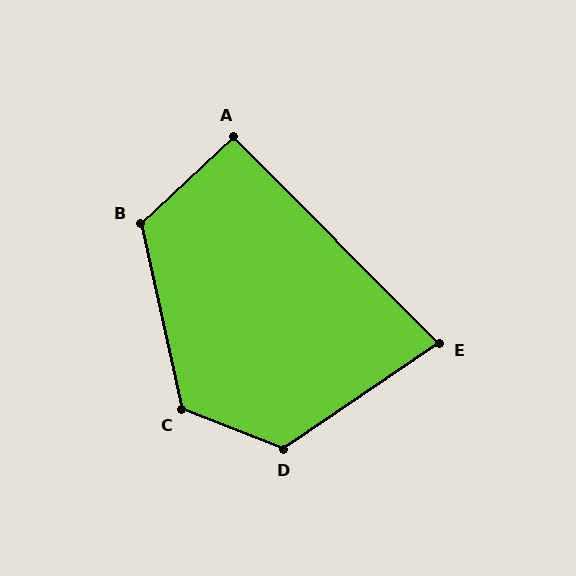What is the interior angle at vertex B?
Approximately 121 degrees (obtuse).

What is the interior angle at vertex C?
Approximately 124 degrees (obtuse).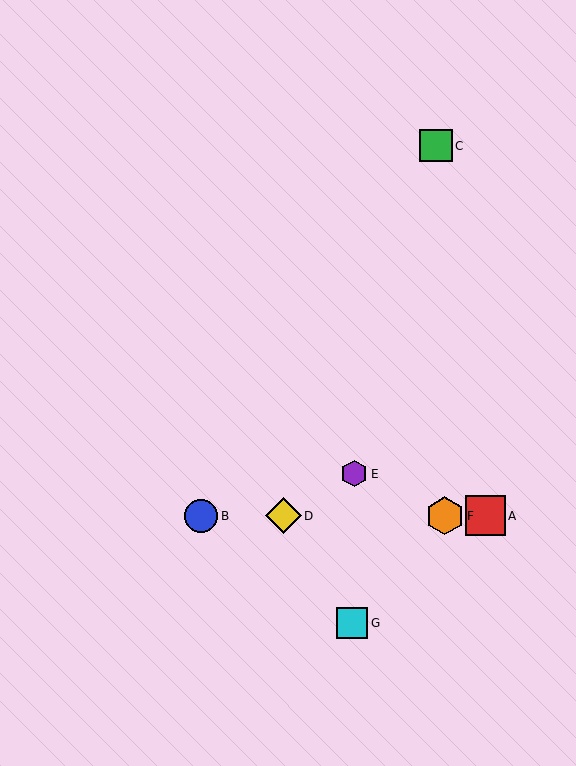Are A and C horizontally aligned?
No, A is at y≈516 and C is at y≈146.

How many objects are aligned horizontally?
4 objects (A, B, D, F) are aligned horizontally.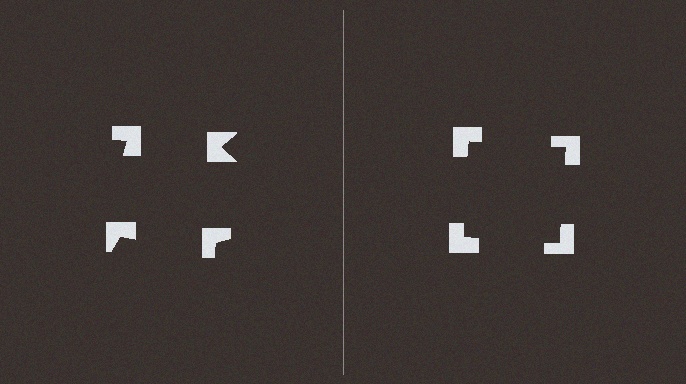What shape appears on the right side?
An illusory square.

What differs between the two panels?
The notched squares are positioned identically on both sides; only the wedge orientations differ. On the right they align to a square; on the left they are misaligned.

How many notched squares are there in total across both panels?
8 — 4 on each side.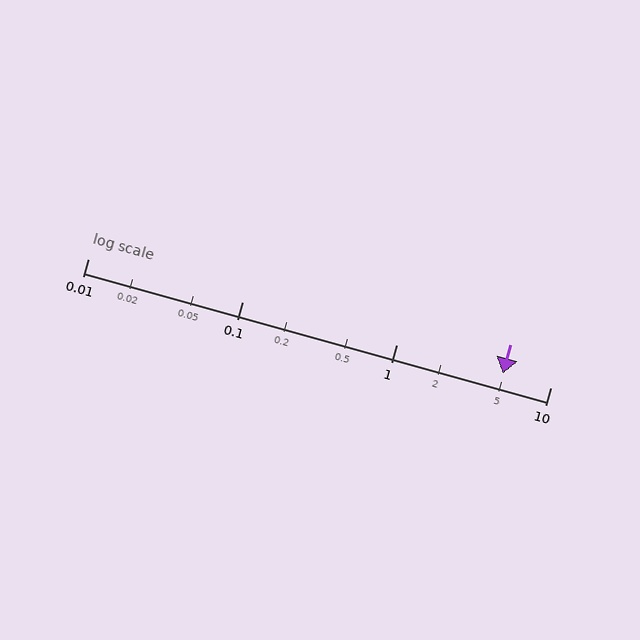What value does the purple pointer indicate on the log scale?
The pointer indicates approximately 4.9.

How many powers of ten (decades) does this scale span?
The scale spans 3 decades, from 0.01 to 10.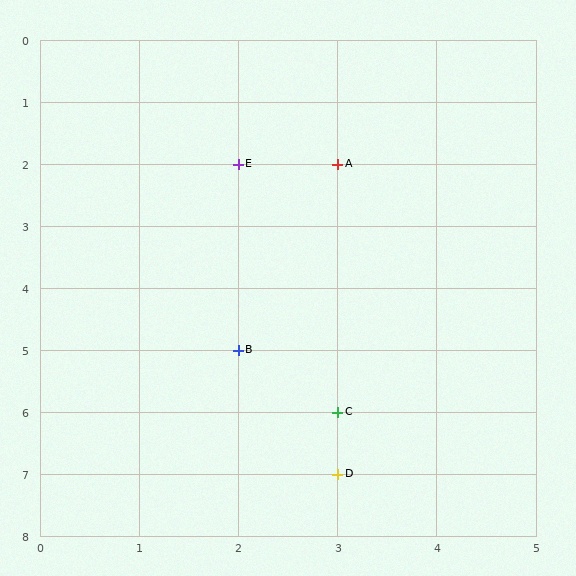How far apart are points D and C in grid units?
Points D and C are 1 row apart.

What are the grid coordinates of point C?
Point C is at grid coordinates (3, 6).